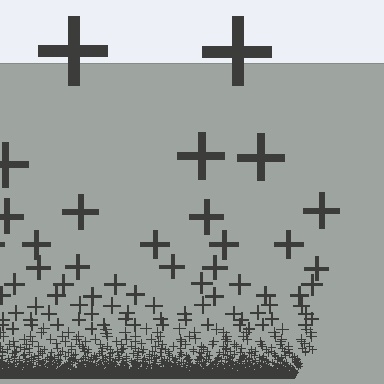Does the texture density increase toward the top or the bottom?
Density increases toward the bottom.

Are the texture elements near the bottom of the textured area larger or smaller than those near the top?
Smaller. The gradient is inverted — elements near the bottom are smaller and denser.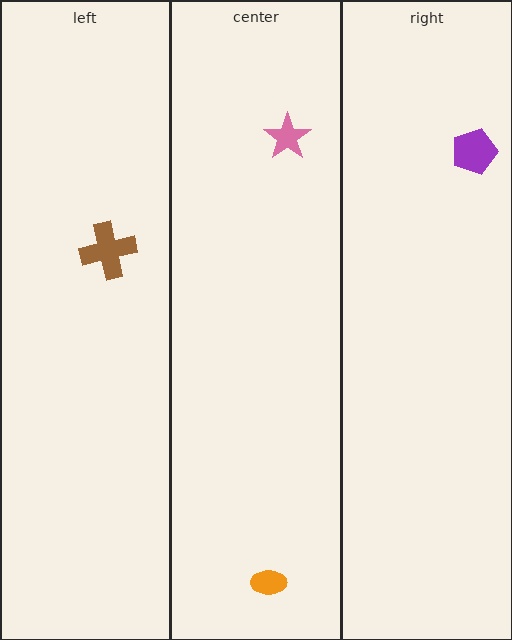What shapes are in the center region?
The pink star, the orange ellipse.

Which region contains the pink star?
The center region.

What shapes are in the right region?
The purple pentagon.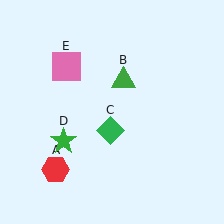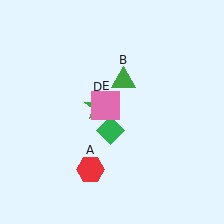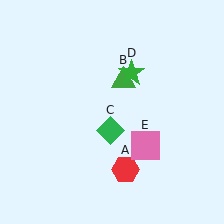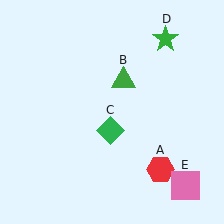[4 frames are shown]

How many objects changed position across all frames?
3 objects changed position: red hexagon (object A), green star (object D), pink square (object E).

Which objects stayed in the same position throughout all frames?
Green triangle (object B) and green diamond (object C) remained stationary.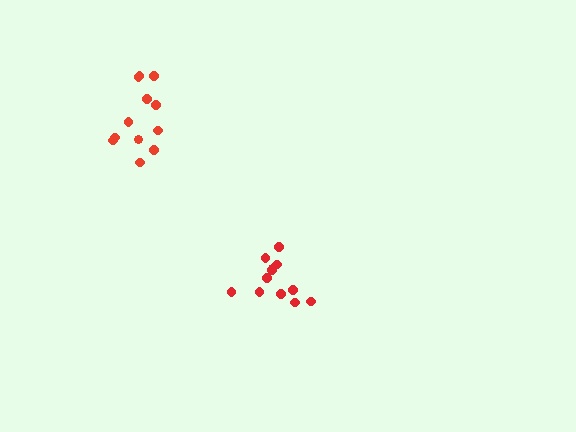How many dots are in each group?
Group 1: 12 dots, Group 2: 12 dots (24 total).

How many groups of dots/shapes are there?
There are 2 groups.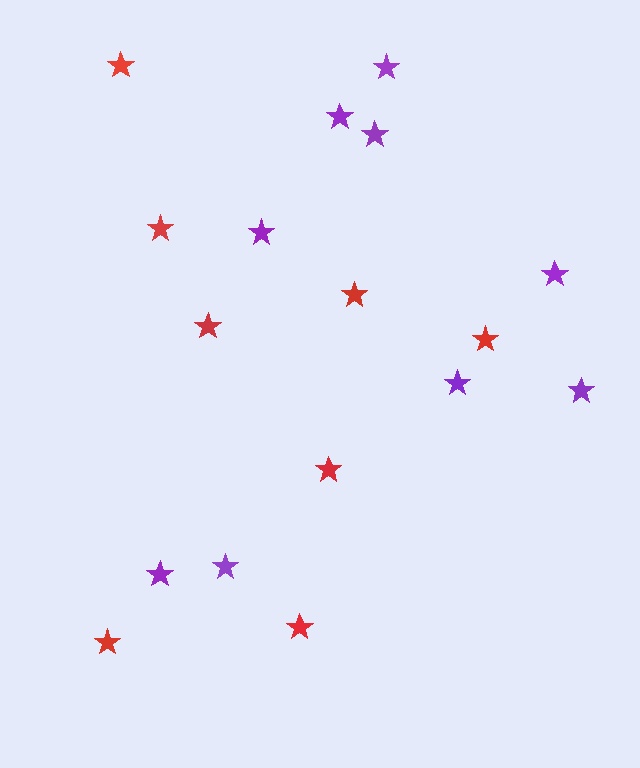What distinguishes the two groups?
There are 2 groups: one group of red stars (8) and one group of purple stars (9).